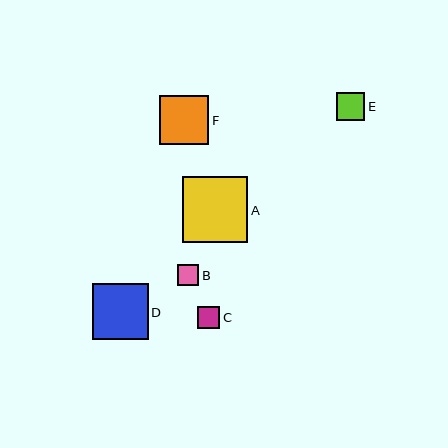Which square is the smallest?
Square B is the smallest with a size of approximately 21 pixels.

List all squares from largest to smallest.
From largest to smallest: A, D, F, E, C, B.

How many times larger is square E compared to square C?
Square E is approximately 1.2 times the size of square C.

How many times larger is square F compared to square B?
Square F is approximately 2.3 times the size of square B.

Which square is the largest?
Square A is the largest with a size of approximately 66 pixels.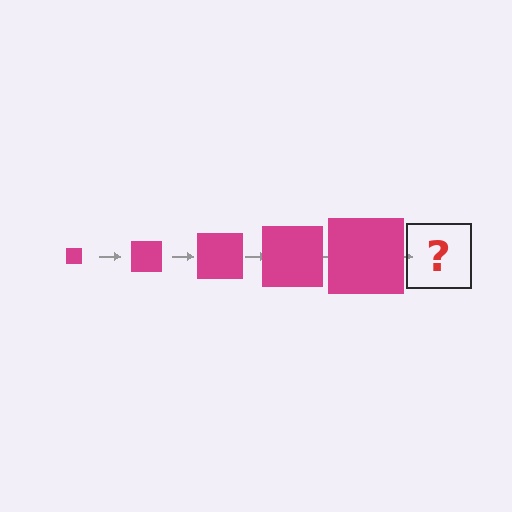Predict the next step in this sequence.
The next step is a magenta square, larger than the previous one.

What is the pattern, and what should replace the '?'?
The pattern is that the square gets progressively larger each step. The '?' should be a magenta square, larger than the previous one.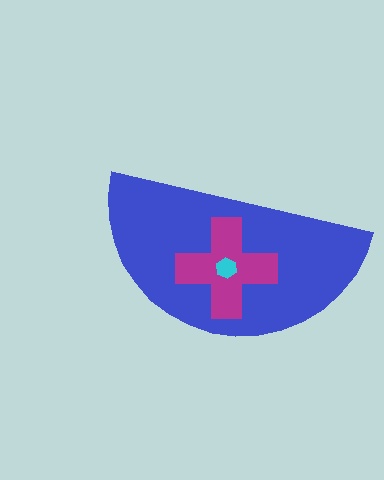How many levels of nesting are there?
3.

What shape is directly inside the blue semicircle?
The magenta cross.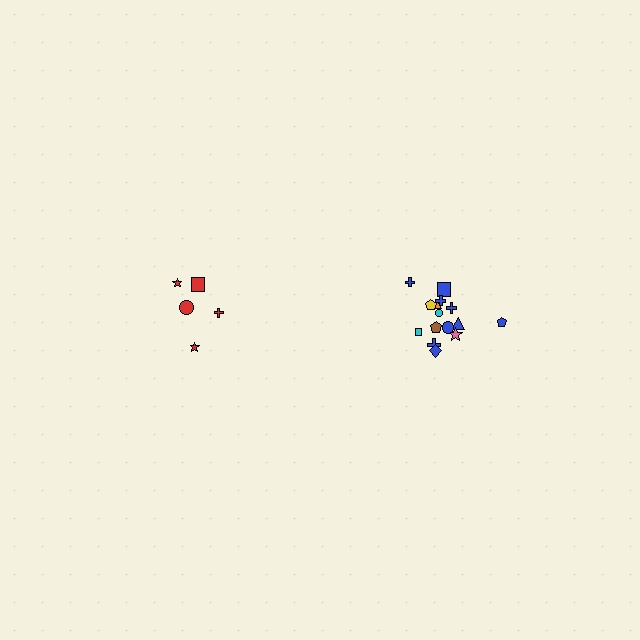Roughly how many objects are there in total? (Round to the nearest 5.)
Roughly 20 objects in total.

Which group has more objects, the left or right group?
The right group.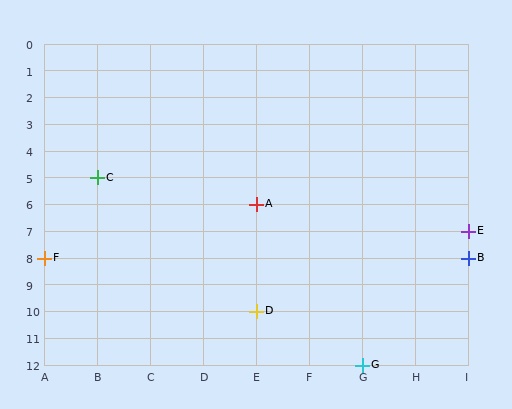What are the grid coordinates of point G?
Point G is at grid coordinates (G, 12).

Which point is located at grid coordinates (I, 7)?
Point E is at (I, 7).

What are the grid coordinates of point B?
Point B is at grid coordinates (I, 8).